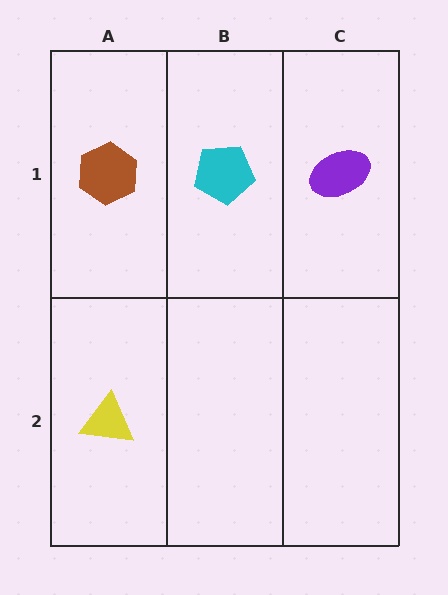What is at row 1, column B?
A cyan pentagon.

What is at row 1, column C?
A purple ellipse.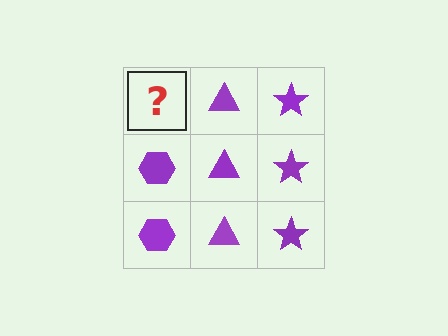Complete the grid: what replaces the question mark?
The question mark should be replaced with a purple hexagon.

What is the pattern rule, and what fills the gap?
The rule is that each column has a consistent shape. The gap should be filled with a purple hexagon.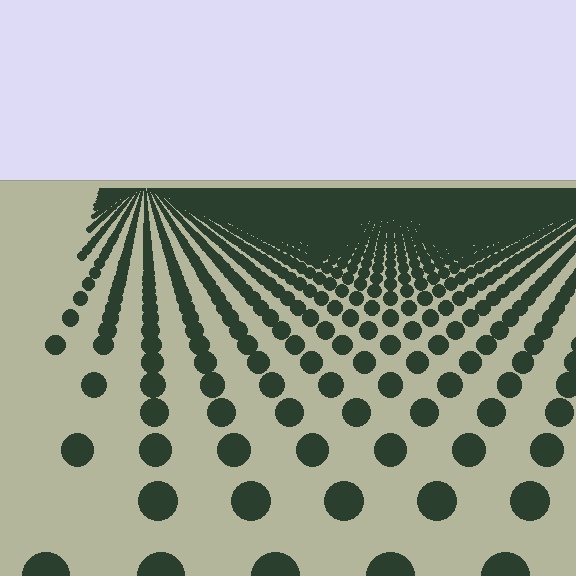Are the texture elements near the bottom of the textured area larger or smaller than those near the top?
Larger. Near the bottom, elements are closer to the viewer and appear at a bigger on-screen size.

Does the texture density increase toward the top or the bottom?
Density increases toward the top.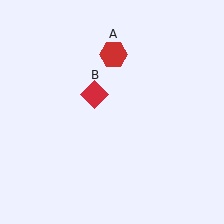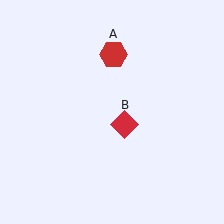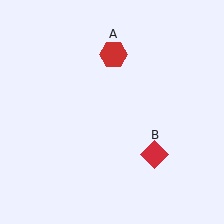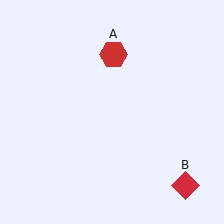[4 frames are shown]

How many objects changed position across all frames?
1 object changed position: red diamond (object B).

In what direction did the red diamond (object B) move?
The red diamond (object B) moved down and to the right.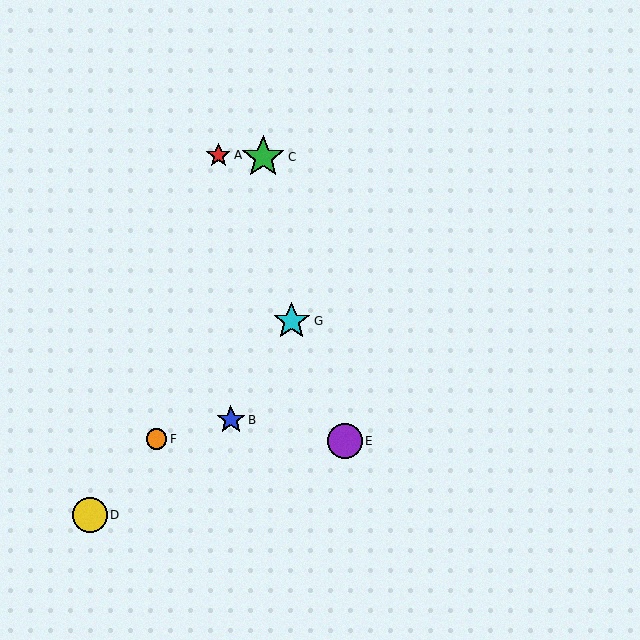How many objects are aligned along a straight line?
3 objects (A, E, G) are aligned along a straight line.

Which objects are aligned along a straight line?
Objects A, E, G are aligned along a straight line.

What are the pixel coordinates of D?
Object D is at (90, 515).